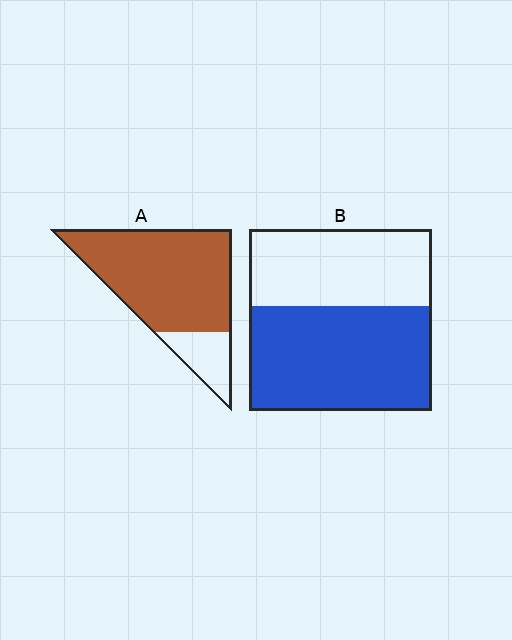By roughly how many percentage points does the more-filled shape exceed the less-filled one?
By roughly 25 percentage points (A over B).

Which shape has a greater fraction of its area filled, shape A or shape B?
Shape A.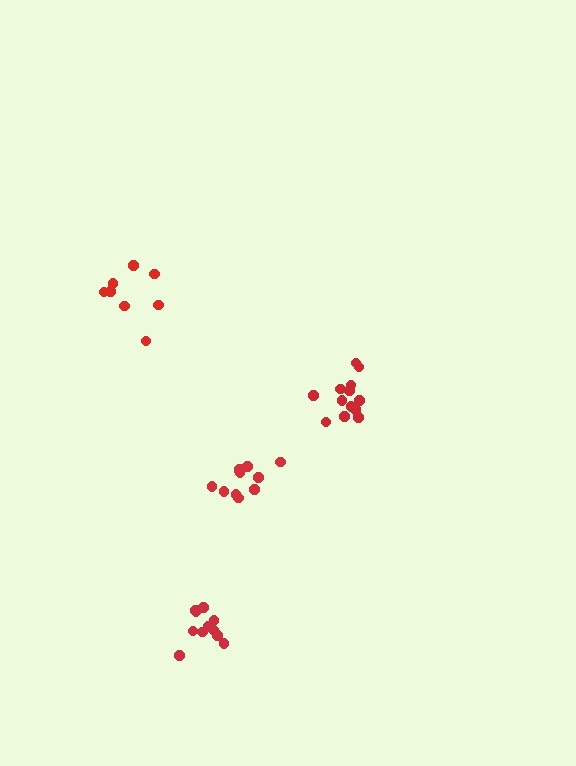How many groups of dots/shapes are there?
There are 4 groups.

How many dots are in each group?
Group 1: 8 dots, Group 2: 11 dots, Group 3: 11 dots, Group 4: 13 dots (43 total).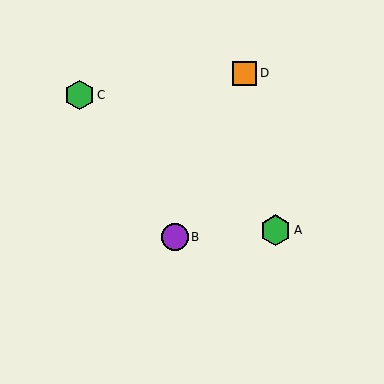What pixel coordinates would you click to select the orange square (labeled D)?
Click at (245, 73) to select the orange square D.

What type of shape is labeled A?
Shape A is a green hexagon.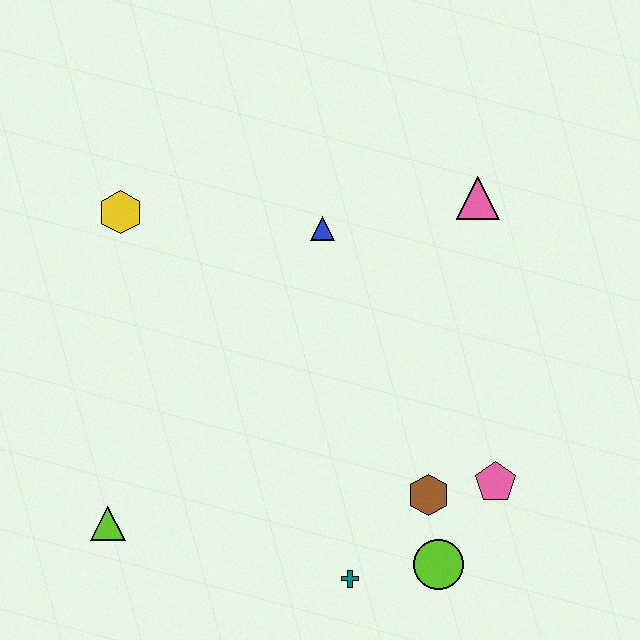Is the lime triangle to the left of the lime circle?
Yes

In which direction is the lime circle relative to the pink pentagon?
The lime circle is below the pink pentagon.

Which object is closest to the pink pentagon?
The brown hexagon is closest to the pink pentagon.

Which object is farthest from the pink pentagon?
The yellow hexagon is farthest from the pink pentagon.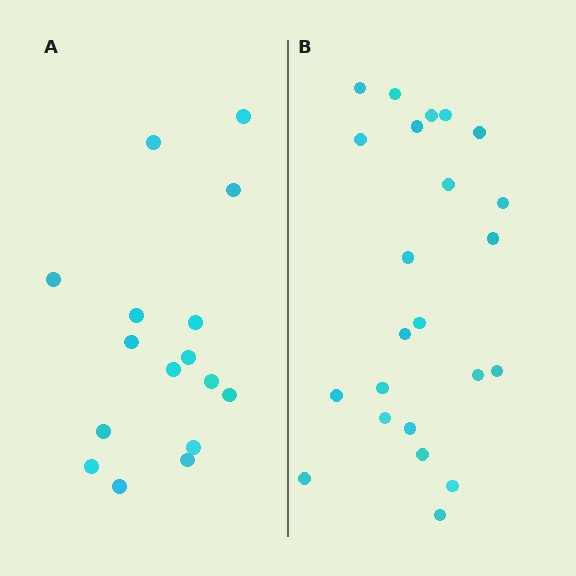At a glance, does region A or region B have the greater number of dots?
Region B (the right region) has more dots.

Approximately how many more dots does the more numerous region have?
Region B has roughly 8 or so more dots than region A.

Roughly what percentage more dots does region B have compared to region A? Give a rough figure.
About 45% more.